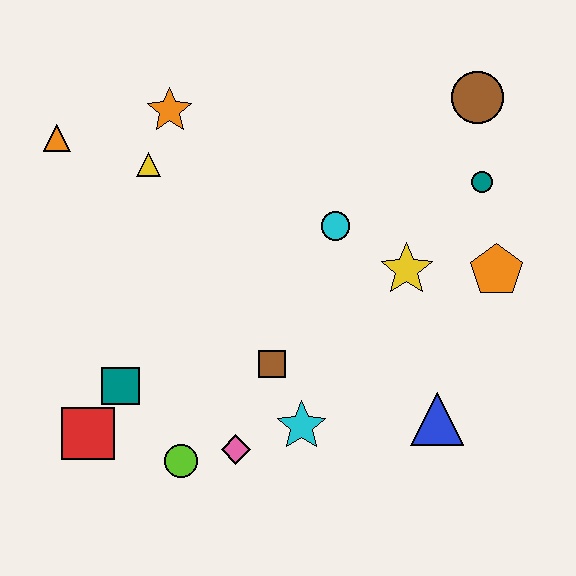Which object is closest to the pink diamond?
The lime circle is closest to the pink diamond.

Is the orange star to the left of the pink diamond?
Yes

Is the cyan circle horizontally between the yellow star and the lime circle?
Yes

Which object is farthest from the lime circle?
The brown circle is farthest from the lime circle.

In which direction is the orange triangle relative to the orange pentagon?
The orange triangle is to the left of the orange pentagon.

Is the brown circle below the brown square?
No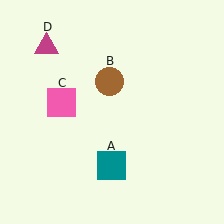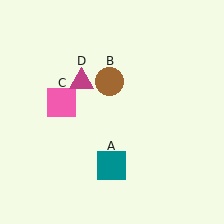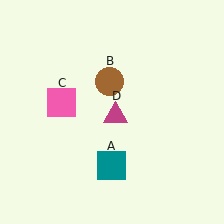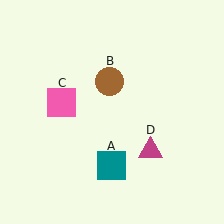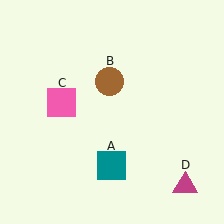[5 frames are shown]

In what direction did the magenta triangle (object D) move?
The magenta triangle (object D) moved down and to the right.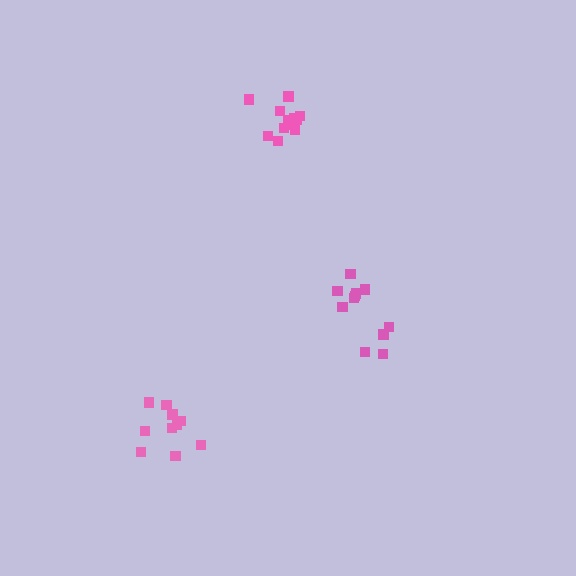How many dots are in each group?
Group 1: 10 dots, Group 2: 12 dots, Group 3: 11 dots (33 total).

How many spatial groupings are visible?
There are 3 spatial groupings.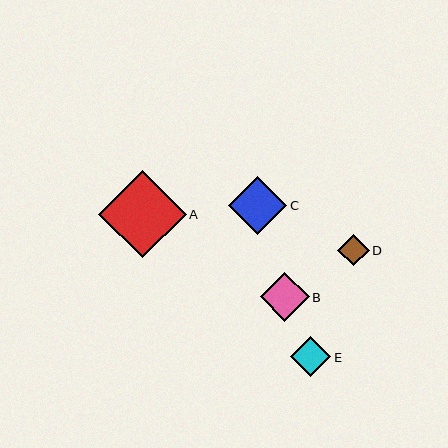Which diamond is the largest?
Diamond A is the largest with a size of approximately 87 pixels.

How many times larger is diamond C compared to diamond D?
Diamond C is approximately 1.8 times the size of diamond D.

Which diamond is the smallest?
Diamond D is the smallest with a size of approximately 32 pixels.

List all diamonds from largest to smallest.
From largest to smallest: A, C, B, E, D.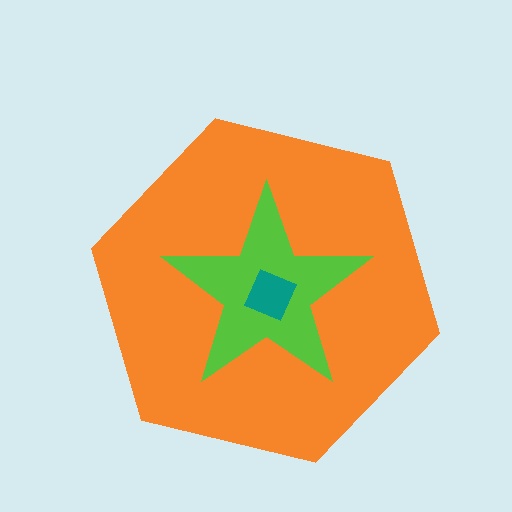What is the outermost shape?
The orange hexagon.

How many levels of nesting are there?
3.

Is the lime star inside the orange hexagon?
Yes.